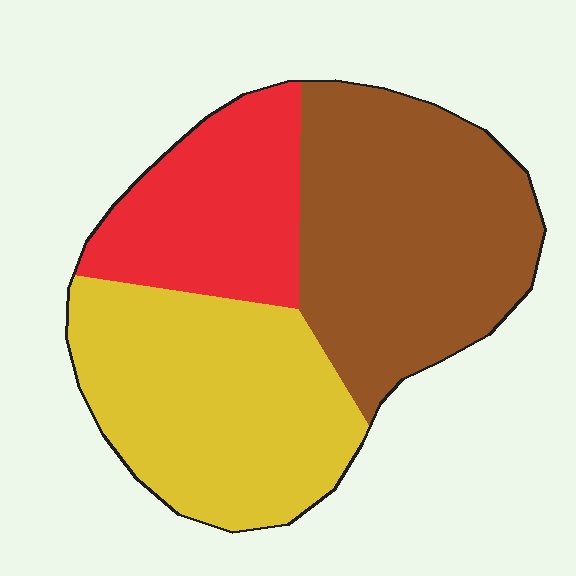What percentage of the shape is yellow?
Yellow covers about 35% of the shape.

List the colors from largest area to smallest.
From largest to smallest: brown, yellow, red.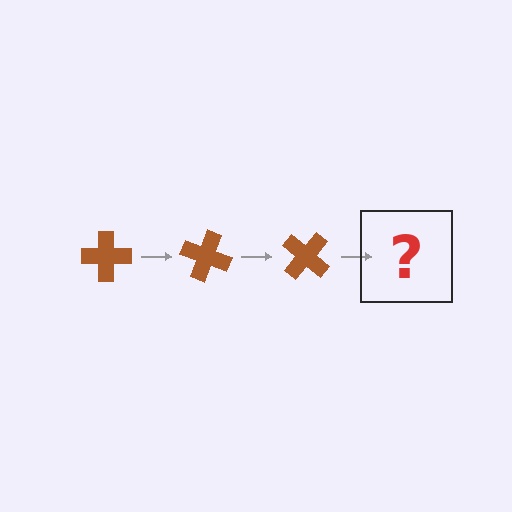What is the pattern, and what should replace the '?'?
The pattern is that the cross rotates 20 degrees each step. The '?' should be a brown cross rotated 60 degrees.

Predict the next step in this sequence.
The next step is a brown cross rotated 60 degrees.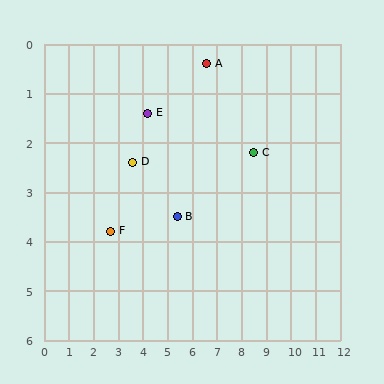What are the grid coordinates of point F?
Point F is at approximately (2.7, 3.8).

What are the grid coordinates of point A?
Point A is at approximately (6.6, 0.4).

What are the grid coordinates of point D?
Point D is at approximately (3.6, 2.4).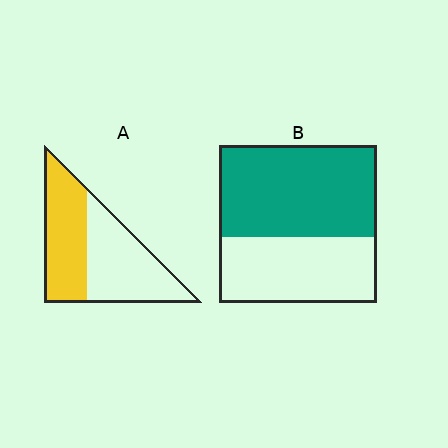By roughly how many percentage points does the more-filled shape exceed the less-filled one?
By roughly 10 percentage points (B over A).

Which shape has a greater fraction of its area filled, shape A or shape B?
Shape B.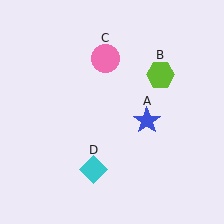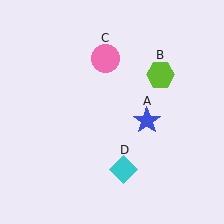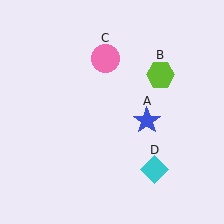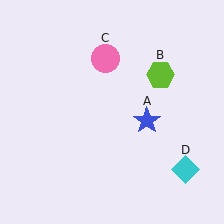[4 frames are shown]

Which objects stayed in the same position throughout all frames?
Blue star (object A) and lime hexagon (object B) and pink circle (object C) remained stationary.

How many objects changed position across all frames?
1 object changed position: cyan diamond (object D).